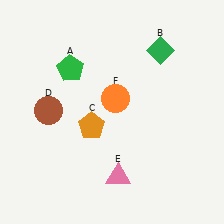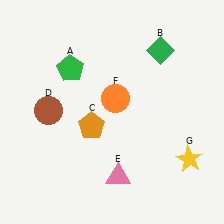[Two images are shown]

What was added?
A yellow star (G) was added in Image 2.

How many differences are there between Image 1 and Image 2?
There is 1 difference between the two images.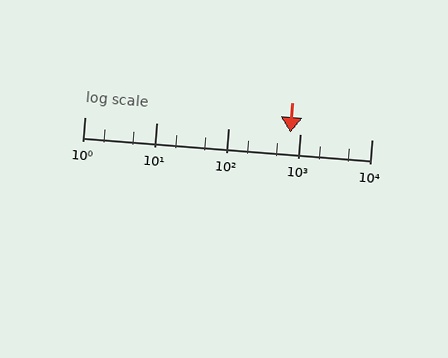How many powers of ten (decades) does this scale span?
The scale spans 4 decades, from 1 to 10000.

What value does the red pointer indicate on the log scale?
The pointer indicates approximately 730.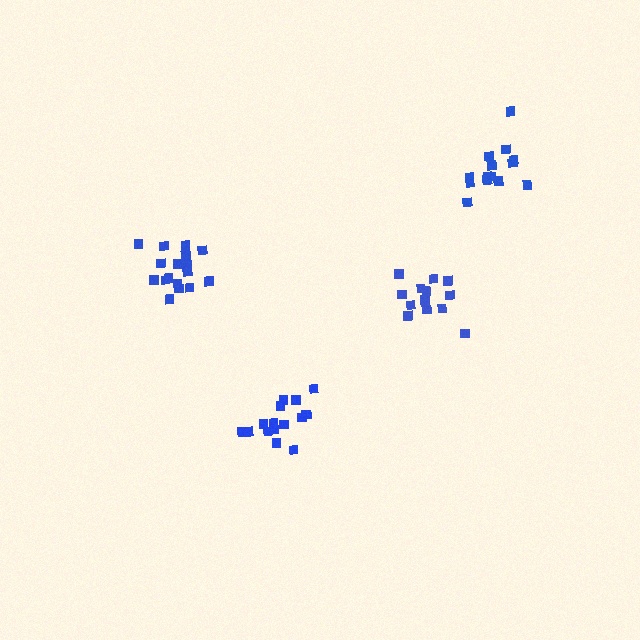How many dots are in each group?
Group 1: 18 dots, Group 2: 15 dots, Group 3: 13 dots, Group 4: 14 dots (60 total).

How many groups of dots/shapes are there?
There are 4 groups.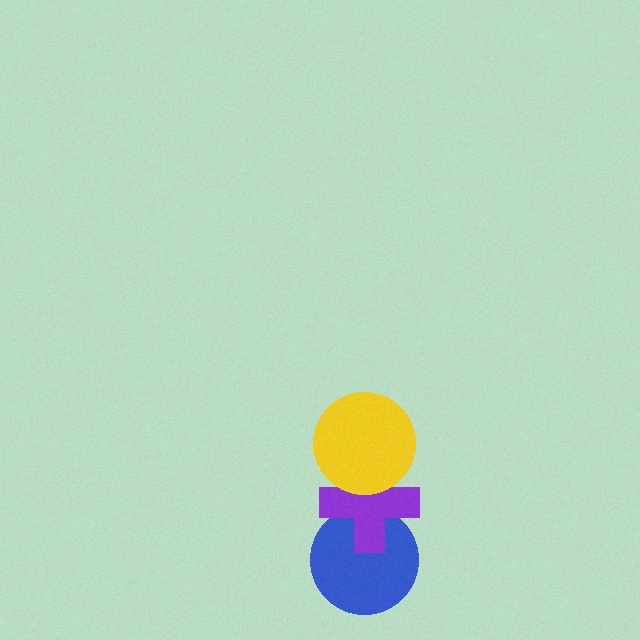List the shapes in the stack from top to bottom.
From top to bottom: the yellow circle, the purple cross, the blue circle.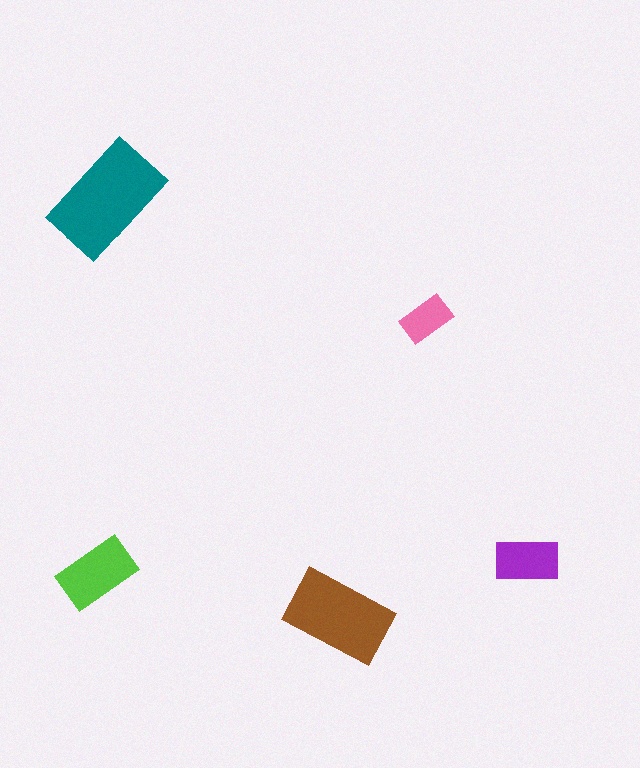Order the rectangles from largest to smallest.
the teal one, the brown one, the lime one, the purple one, the pink one.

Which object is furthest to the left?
The lime rectangle is leftmost.